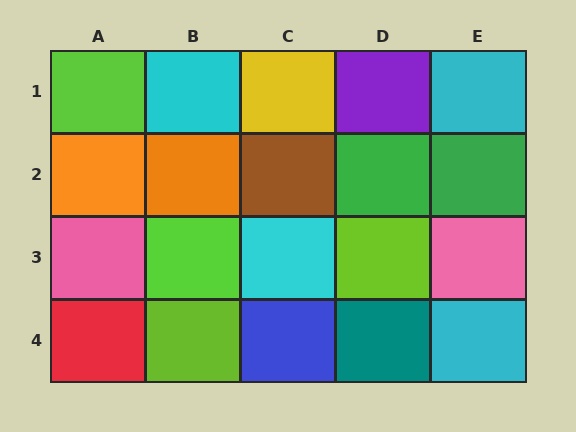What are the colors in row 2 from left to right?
Orange, orange, brown, green, green.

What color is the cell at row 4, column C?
Blue.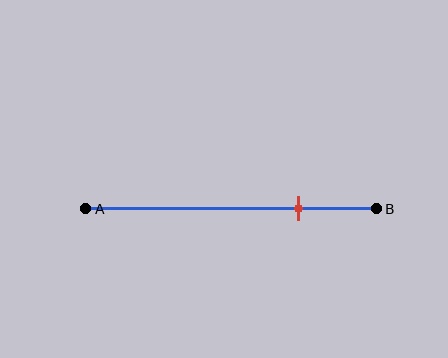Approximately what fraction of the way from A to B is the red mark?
The red mark is approximately 75% of the way from A to B.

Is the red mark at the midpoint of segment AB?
No, the mark is at about 75% from A, not at the 50% midpoint.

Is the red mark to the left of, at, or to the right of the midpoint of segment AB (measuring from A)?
The red mark is to the right of the midpoint of segment AB.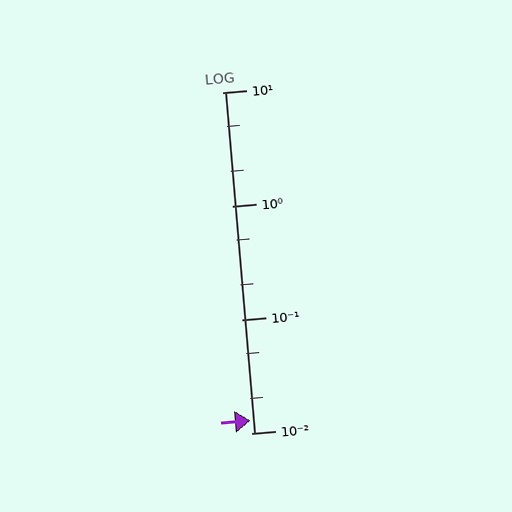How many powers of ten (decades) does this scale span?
The scale spans 3 decades, from 0.01 to 10.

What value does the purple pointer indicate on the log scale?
The pointer indicates approximately 0.013.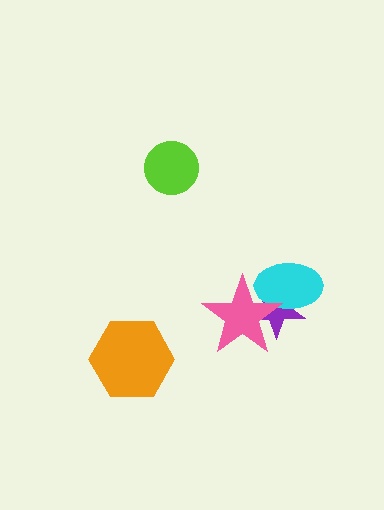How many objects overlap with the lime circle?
0 objects overlap with the lime circle.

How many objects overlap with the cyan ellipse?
2 objects overlap with the cyan ellipse.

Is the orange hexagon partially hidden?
No, no other shape covers it.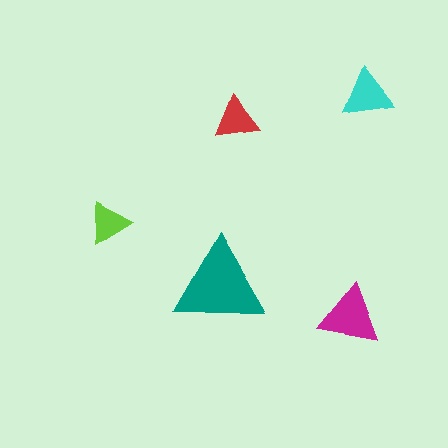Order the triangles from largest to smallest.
the teal one, the magenta one, the cyan one, the red one, the lime one.